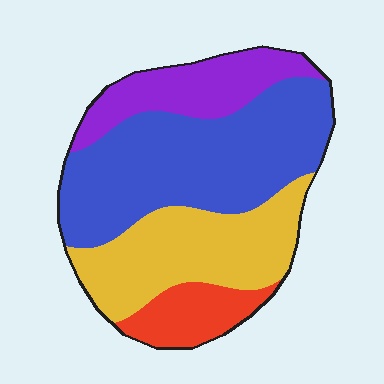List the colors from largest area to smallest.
From largest to smallest: blue, yellow, purple, red.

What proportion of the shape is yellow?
Yellow takes up between a quarter and a half of the shape.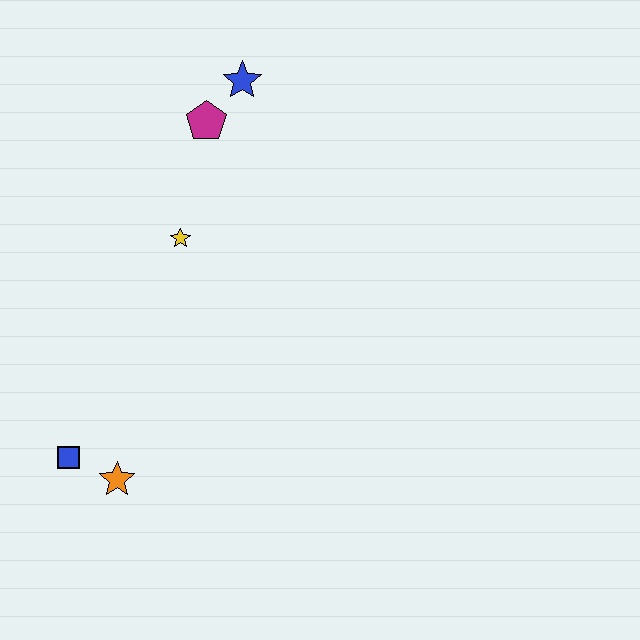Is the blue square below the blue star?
Yes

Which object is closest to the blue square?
The orange star is closest to the blue square.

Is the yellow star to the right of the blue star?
No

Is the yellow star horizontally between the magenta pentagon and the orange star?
Yes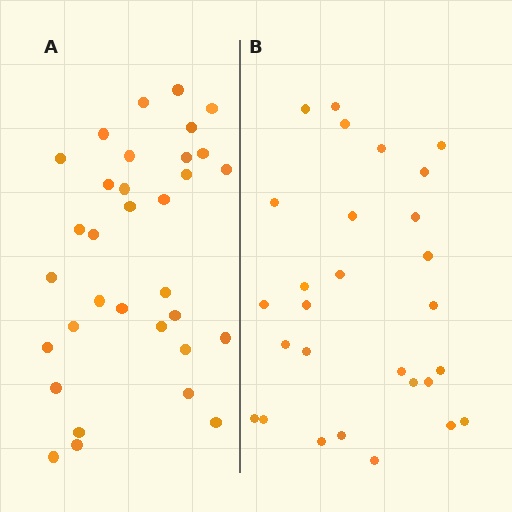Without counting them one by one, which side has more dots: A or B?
Region A (the left region) has more dots.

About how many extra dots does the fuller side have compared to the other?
Region A has about 5 more dots than region B.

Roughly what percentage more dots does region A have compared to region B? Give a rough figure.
About 20% more.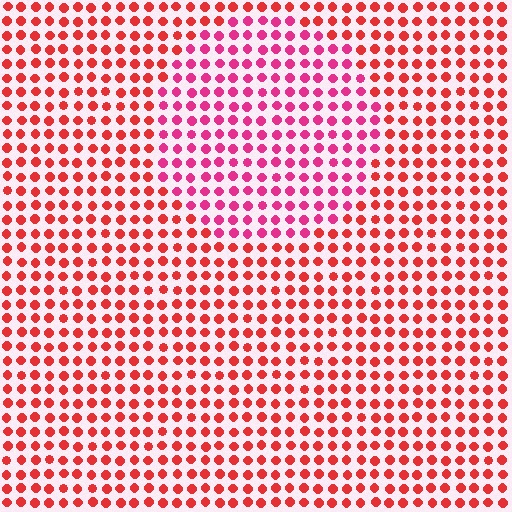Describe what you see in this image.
The image is filled with small red elements in a uniform arrangement. A circle-shaped region is visible where the elements are tinted to a slightly different hue, forming a subtle color boundary.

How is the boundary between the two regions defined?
The boundary is defined purely by a slight shift in hue (about 30 degrees). Spacing, size, and orientation are identical on both sides.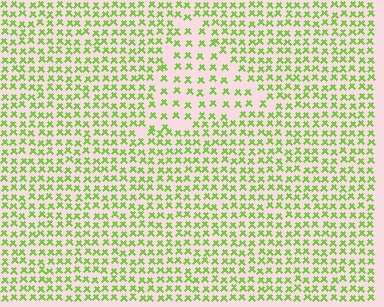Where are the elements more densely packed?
The elements are more densely packed outside the triangle boundary.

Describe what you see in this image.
The image contains small lime elements arranged at two different densities. A triangle-shaped region is visible where the elements are less densely packed than the surrounding area.